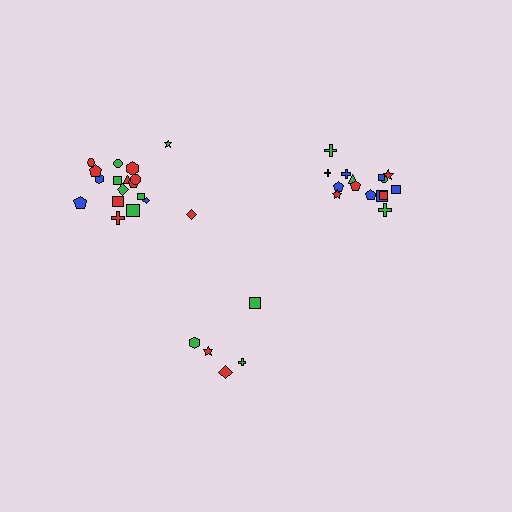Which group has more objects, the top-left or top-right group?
The top-left group.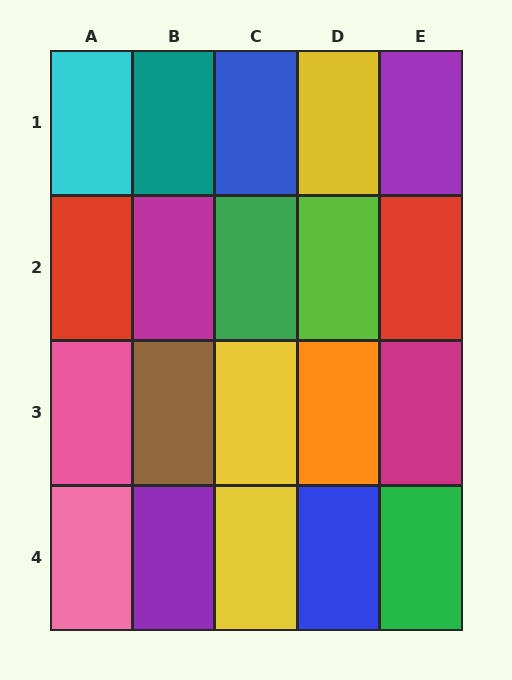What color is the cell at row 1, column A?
Cyan.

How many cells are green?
2 cells are green.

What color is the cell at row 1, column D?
Yellow.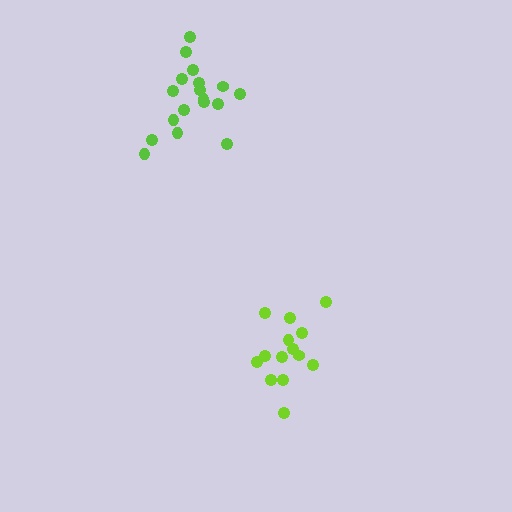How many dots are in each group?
Group 1: 14 dots, Group 2: 18 dots (32 total).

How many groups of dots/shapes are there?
There are 2 groups.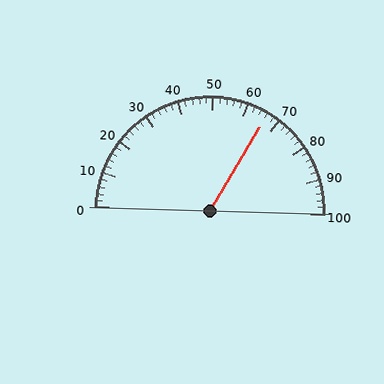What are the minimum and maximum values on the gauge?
The gauge ranges from 0 to 100.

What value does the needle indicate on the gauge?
The needle indicates approximately 66.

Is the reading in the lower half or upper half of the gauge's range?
The reading is in the upper half of the range (0 to 100).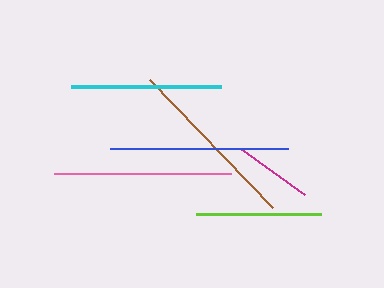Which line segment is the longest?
The blue line is the longest at approximately 178 pixels.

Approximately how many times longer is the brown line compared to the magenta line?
The brown line is approximately 2.3 times the length of the magenta line.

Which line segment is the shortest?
The magenta line is the shortest at approximately 79 pixels.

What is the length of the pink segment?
The pink segment is approximately 177 pixels long.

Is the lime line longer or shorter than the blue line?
The blue line is longer than the lime line.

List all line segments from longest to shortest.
From longest to shortest: blue, brown, pink, cyan, lime, magenta.